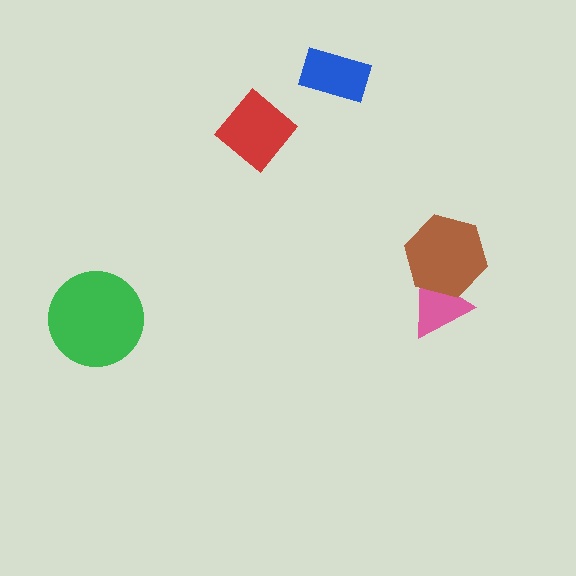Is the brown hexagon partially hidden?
No, no other shape covers it.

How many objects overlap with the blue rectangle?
0 objects overlap with the blue rectangle.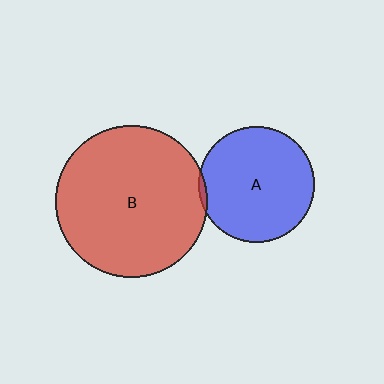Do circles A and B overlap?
Yes.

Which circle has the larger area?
Circle B (red).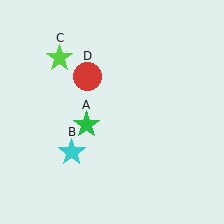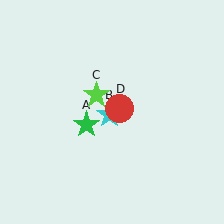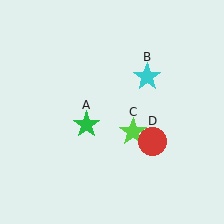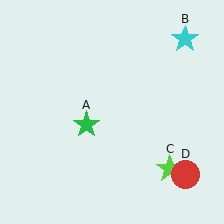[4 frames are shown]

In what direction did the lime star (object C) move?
The lime star (object C) moved down and to the right.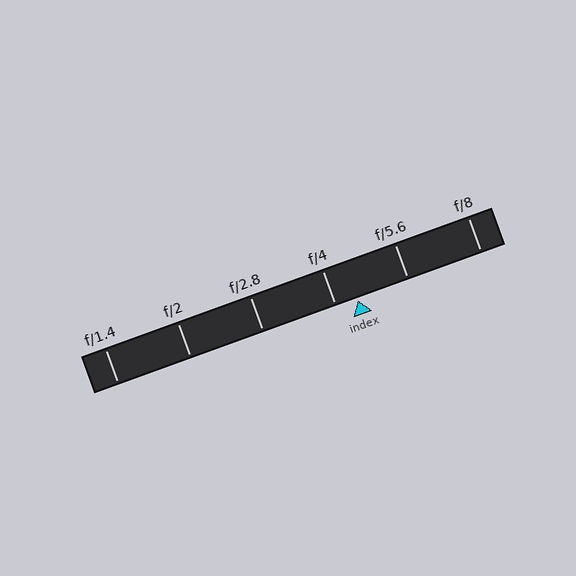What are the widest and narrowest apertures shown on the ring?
The widest aperture shown is f/1.4 and the narrowest is f/8.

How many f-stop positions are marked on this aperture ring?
There are 6 f-stop positions marked.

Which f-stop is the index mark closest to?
The index mark is closest to f/4.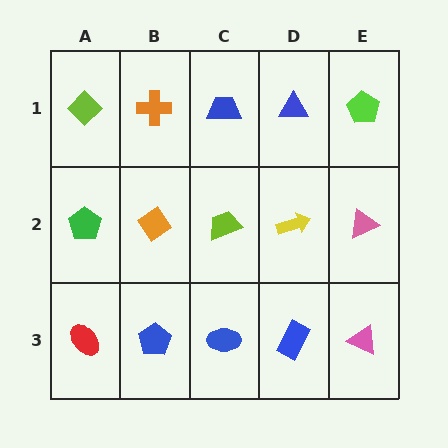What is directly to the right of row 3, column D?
A pink triangle.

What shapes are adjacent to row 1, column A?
A green pentagon (row 2, column A), an orange cross (row 1, column B).